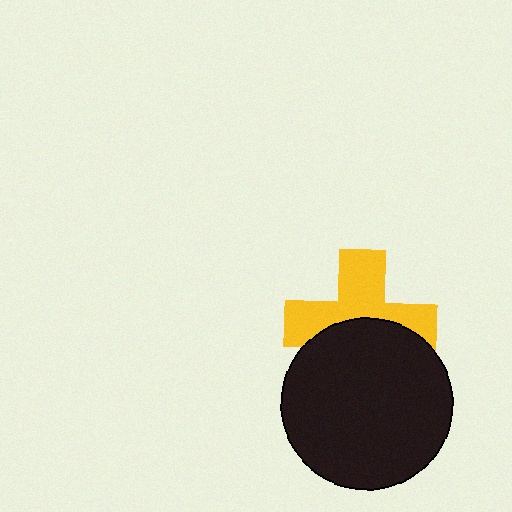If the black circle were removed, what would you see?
You would see the complete yellow cross.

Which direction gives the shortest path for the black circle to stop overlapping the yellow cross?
Moving down gives the shortest separation.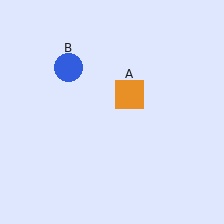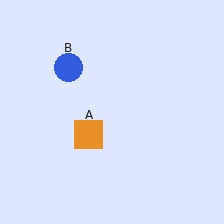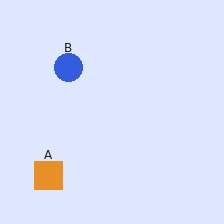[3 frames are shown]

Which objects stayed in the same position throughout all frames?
Blue circle (object B) remained stationary.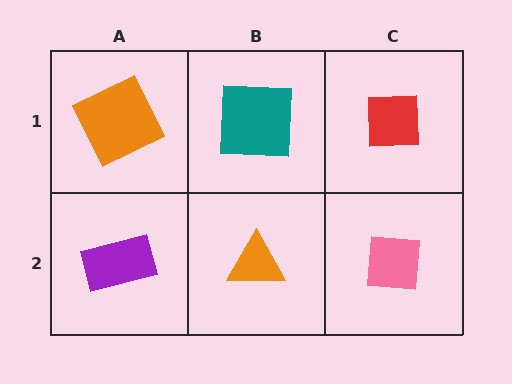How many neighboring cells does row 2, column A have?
2.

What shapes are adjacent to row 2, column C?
A red square (row 1, column C), an orange triangle (row 2, column B).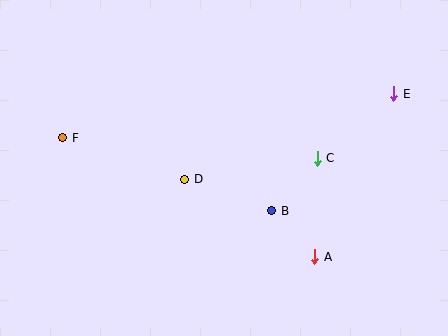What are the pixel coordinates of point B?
Point B is at (272, 211).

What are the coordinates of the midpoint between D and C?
The midpoint between D and C is at (251, 169).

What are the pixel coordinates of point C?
Point C is at (317, 158).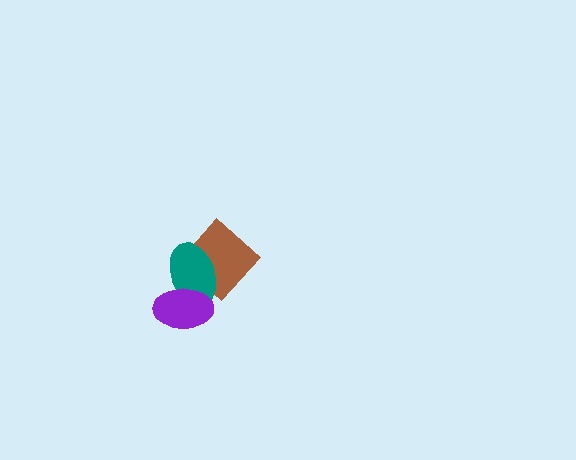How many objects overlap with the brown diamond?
2 objects overlap with the brown diamond.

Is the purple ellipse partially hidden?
No, no other shape covers it.